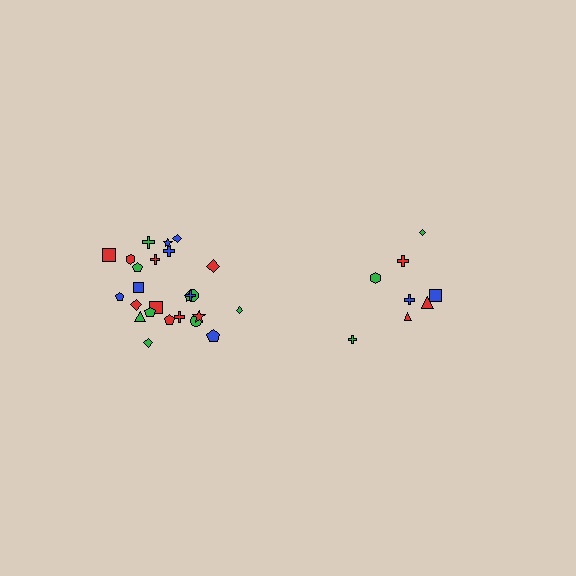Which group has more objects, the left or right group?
The left group.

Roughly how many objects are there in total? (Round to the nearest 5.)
Roughly 35 objects in total.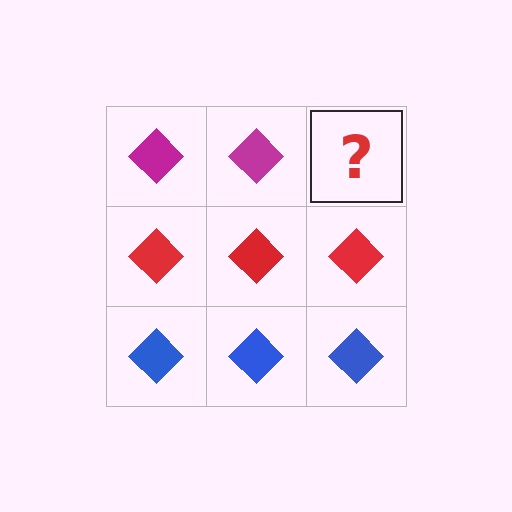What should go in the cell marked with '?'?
The missing cell should contain a magenta diamond.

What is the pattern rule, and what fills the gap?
The rule is that each row has a consistent color. The gap should be filled with a magenta diamond.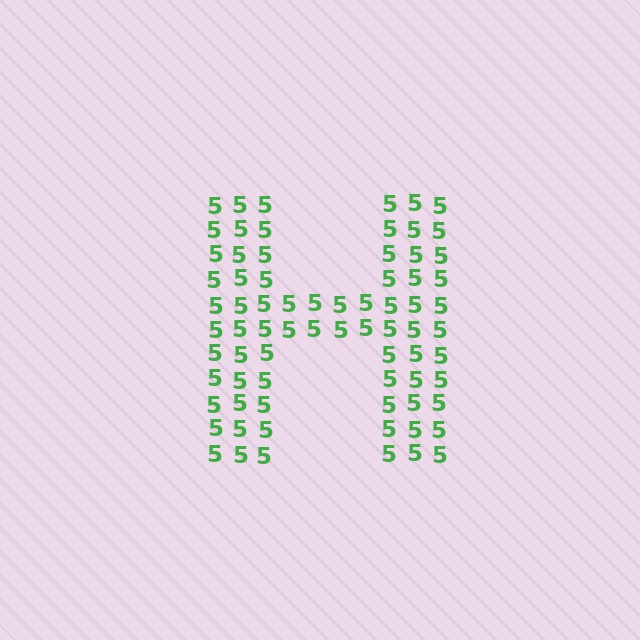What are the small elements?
The small elements are digit 5's.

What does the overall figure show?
The overall figure shows the letter H.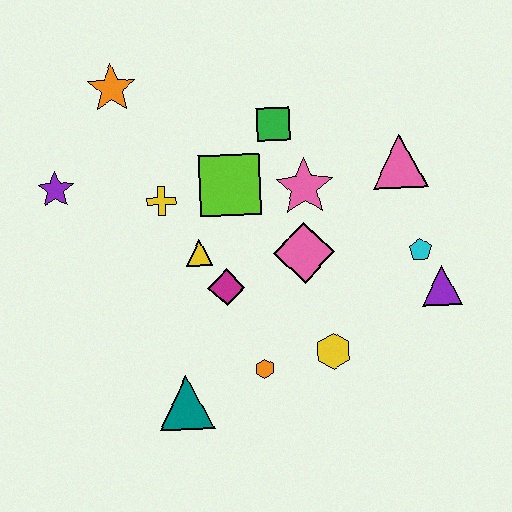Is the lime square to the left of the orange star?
No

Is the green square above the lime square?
Yes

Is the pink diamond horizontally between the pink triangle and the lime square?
Yes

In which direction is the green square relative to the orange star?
The green square is to the right of the orange star.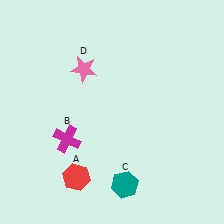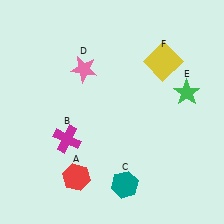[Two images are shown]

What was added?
A green star (E), a yellow square (F) were added in Image 2.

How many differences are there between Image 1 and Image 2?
There are 2 differences between the two images.